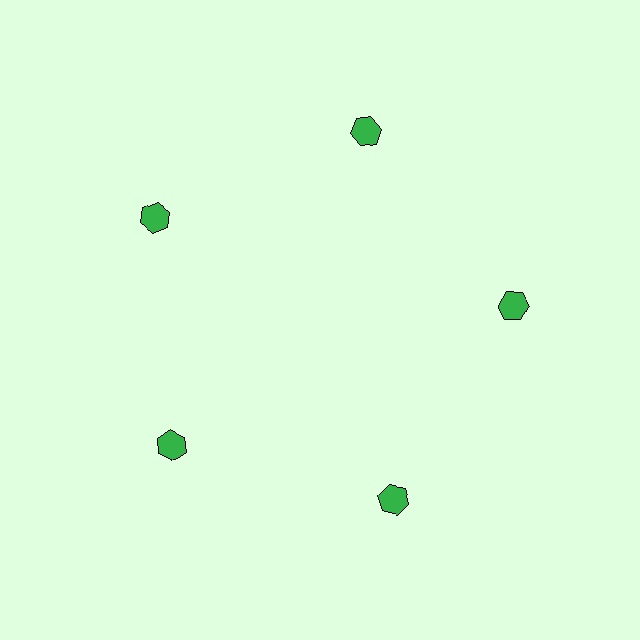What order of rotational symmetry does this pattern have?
This pattern has 5-fold rotational symmetry.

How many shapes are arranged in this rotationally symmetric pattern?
There are 5 shapes, arranged in 5 groups of 1.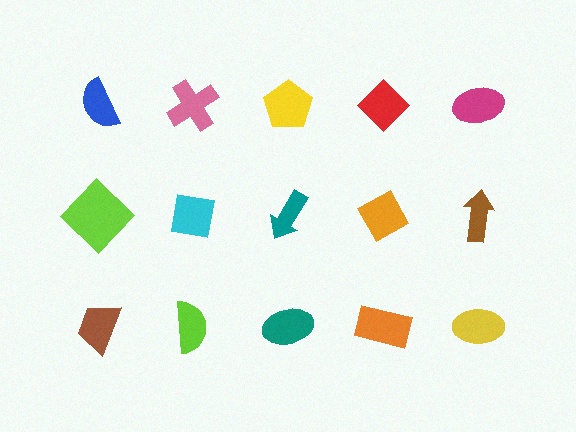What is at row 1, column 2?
A pink cross.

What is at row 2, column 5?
A brown arrow.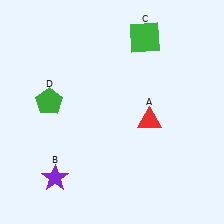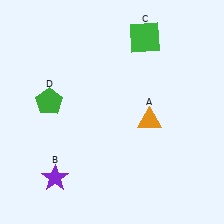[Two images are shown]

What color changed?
The triangle (A) changed from red in Image 1 to orange in Image 2.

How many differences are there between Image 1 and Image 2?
There is 1 difference between the two images.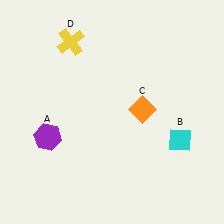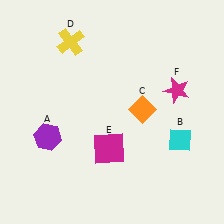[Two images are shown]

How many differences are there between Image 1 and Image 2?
There are 2 differences between the two images.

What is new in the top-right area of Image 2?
A magenta star (F) was added in the top-right area of Image 2.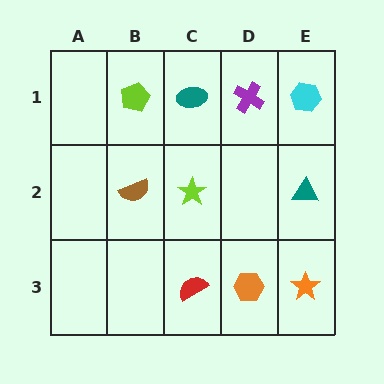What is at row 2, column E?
A teal triangle.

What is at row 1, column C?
A teal ellipse.